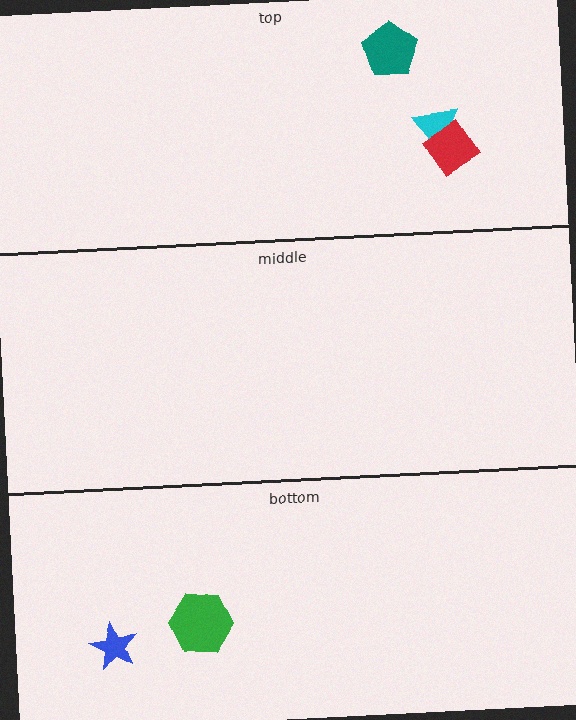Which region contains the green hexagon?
The bottom region.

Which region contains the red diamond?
The top region.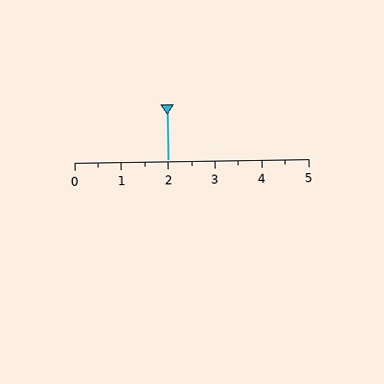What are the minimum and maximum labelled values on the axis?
The axis runs from 0 to 5.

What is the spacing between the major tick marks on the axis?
The major ticks are spaced 1 apart.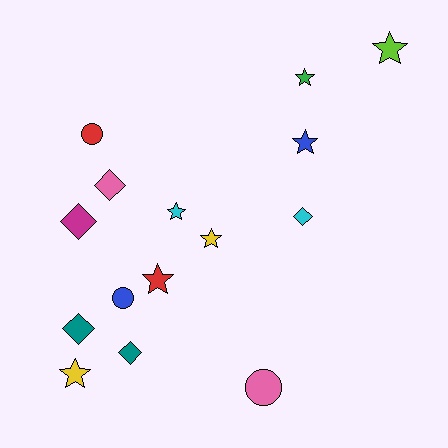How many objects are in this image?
There are 15 objects.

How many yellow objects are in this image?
There are 2 yellow objects.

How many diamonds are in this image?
There are 5 diamonds.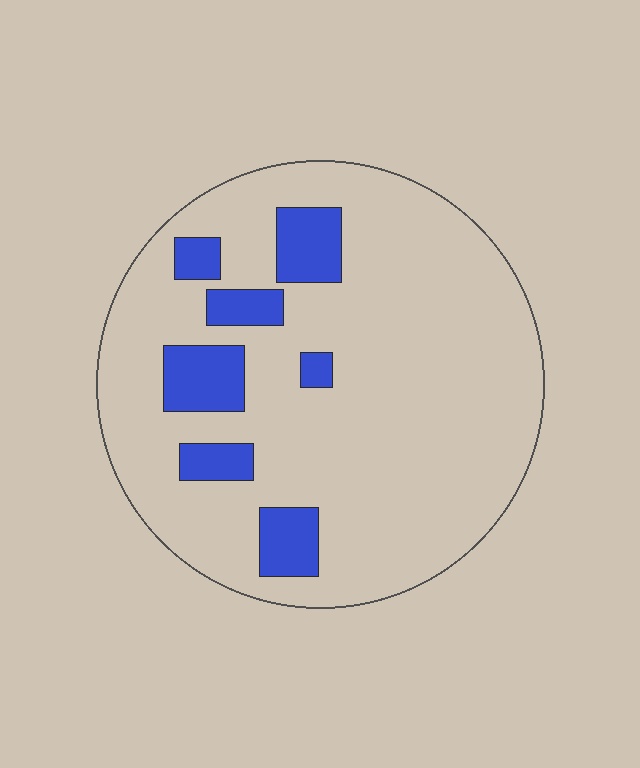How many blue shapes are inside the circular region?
7.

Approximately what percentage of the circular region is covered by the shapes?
Approximately 15%.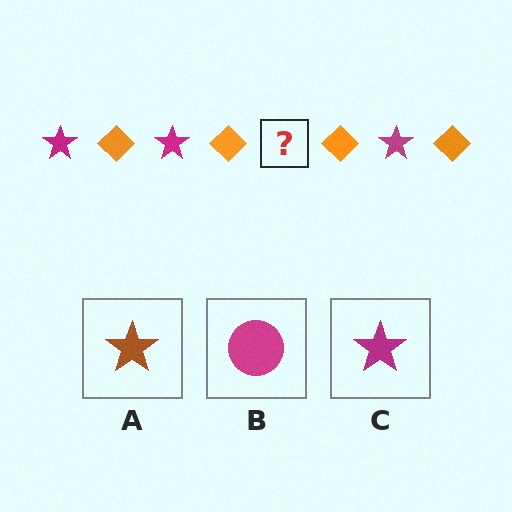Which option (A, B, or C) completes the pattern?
C.